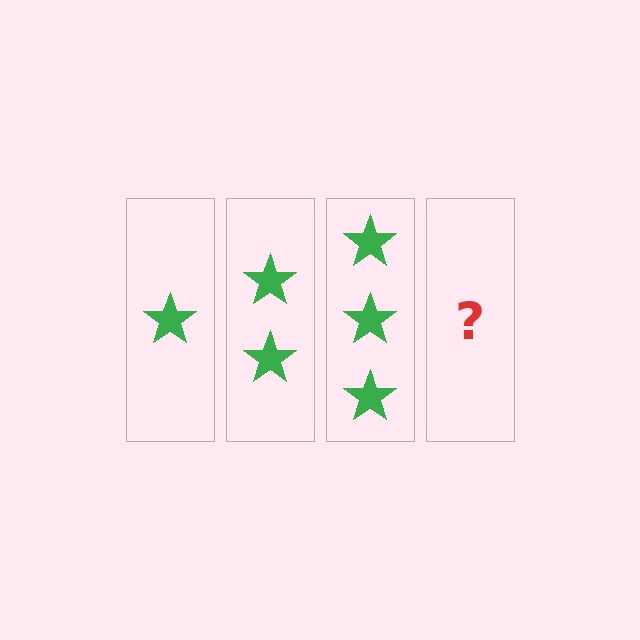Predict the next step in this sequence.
The next step is 4 stars.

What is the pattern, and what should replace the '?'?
The pattern is that each step adds one more star. The '?' should be 4 stars.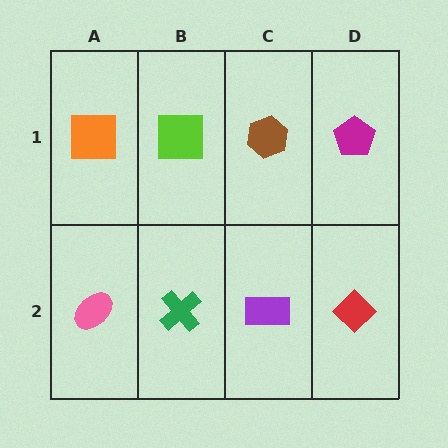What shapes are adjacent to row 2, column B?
A lime square (row 1, column B), a pink ellipse (row 2, column A), a purple rectangle (row 2, column C).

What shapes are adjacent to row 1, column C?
A purple rectangle (row 2, column C), a lime square (row 1, column B), a magenta pentagon (row 1, column D).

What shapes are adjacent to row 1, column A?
A pink ellipse (row 2, column A), a lime square (row 1, column B).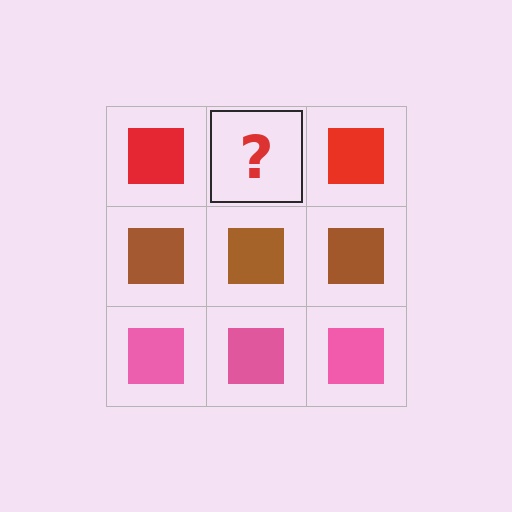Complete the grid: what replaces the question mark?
The question mark should be replaced with a red square.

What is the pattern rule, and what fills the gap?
The rule is that each row has a consistent color. The gap should be filled with a red square.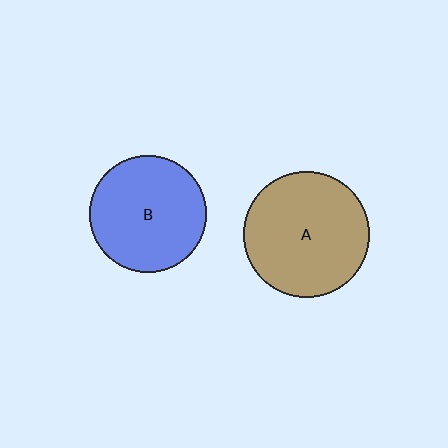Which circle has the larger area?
Circle A (brown).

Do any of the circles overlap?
No, none of the circles overlap.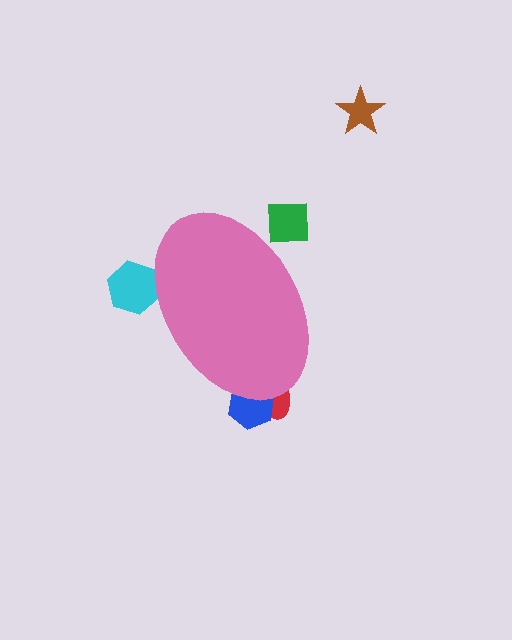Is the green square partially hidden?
Yes, the green square is partially hidden behind the pink ellipse.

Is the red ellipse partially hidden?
Yes, the red ellipse is partially hidden behind the pink ellipse.